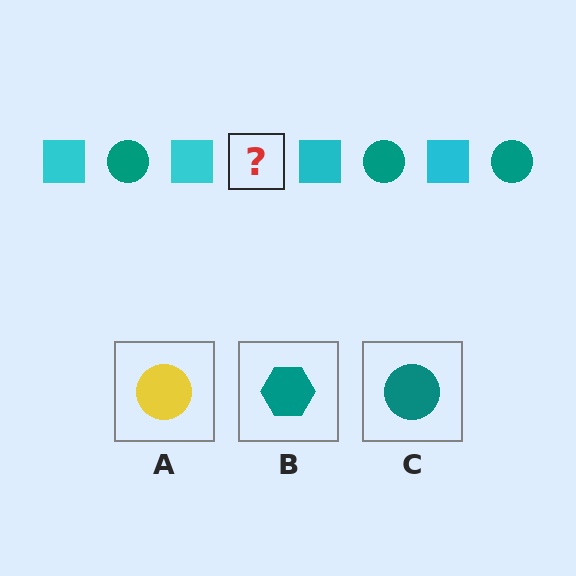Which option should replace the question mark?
Option C.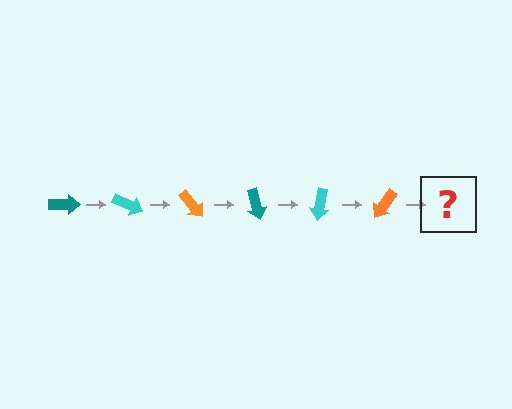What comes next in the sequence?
The next element should be a teal arrow, rotated 150 degrees from the start.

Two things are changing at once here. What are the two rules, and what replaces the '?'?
The two rules are that it rotates 25 degrees each step and the color cycles through teal, cyan, and orange. The '?' should be a teal arrow, rotated 150 degrees from the start.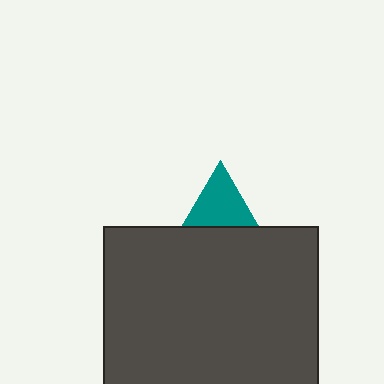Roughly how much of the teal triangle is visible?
A small part of it is visible (roughly 31%).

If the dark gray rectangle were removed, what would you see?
You would see the complete teal triangle.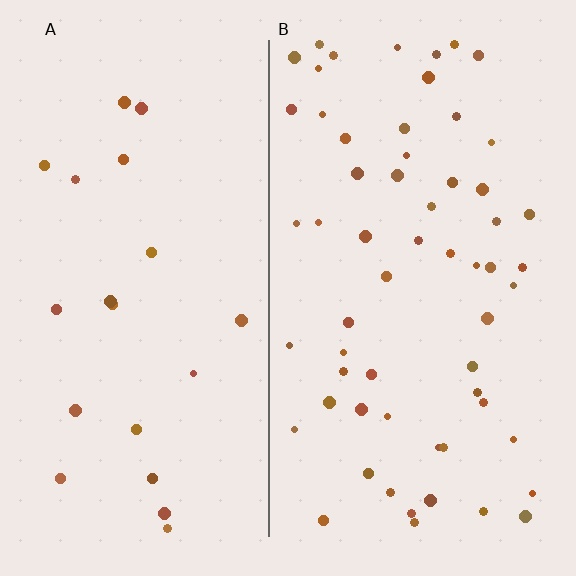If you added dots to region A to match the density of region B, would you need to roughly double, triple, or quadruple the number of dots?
Approximately triple.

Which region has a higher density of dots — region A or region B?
B (the right).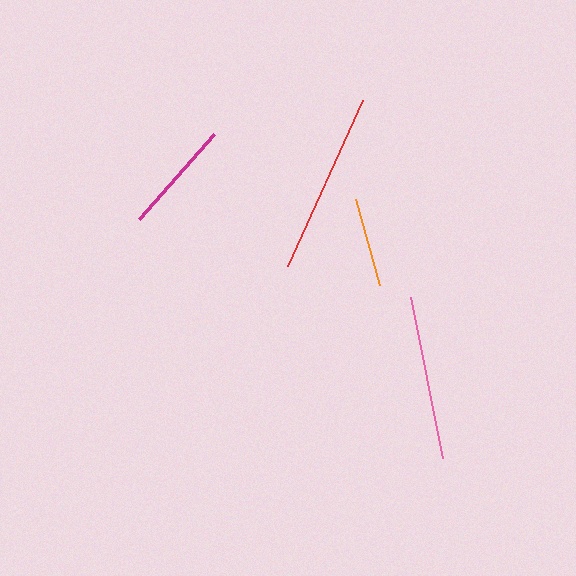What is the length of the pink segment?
The pink segment is approximately 164 pixels long.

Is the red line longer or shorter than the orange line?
The red line is longer than the orange line.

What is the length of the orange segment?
The orange segment is approximately 89 pixels long.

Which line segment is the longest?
The red line is the longest at approximately 181 pixels.